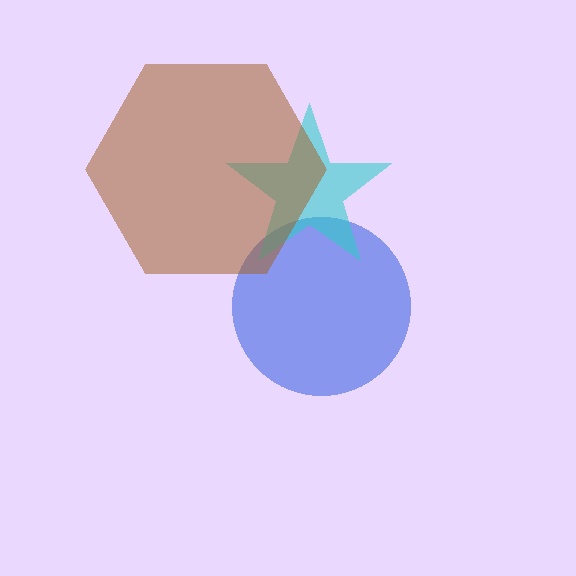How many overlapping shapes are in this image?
There are 3 overlapping shapes in the image.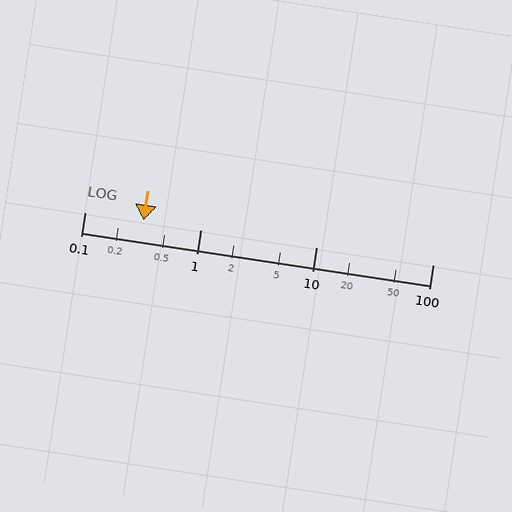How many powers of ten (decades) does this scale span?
The scale spans 3 decades, from 0.1 to 100.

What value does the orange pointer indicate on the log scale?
The pointer indicates approximately 0.32.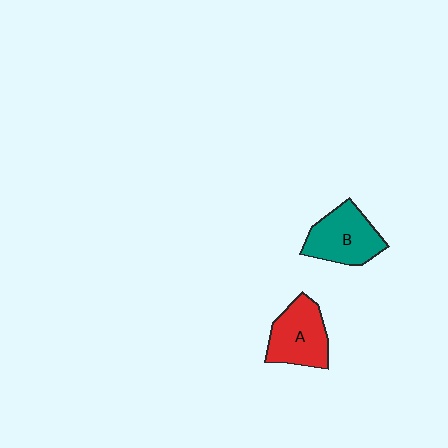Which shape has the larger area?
Shape B (teal).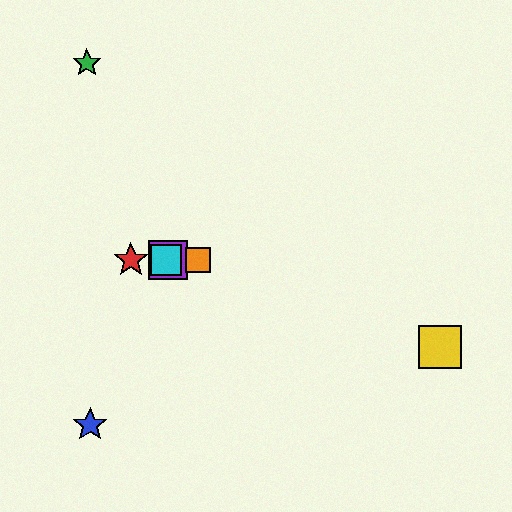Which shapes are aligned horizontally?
The red star, the purple square, the orange square, the cyan square are aligned horizontally.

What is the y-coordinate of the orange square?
The orange square is at y≈260.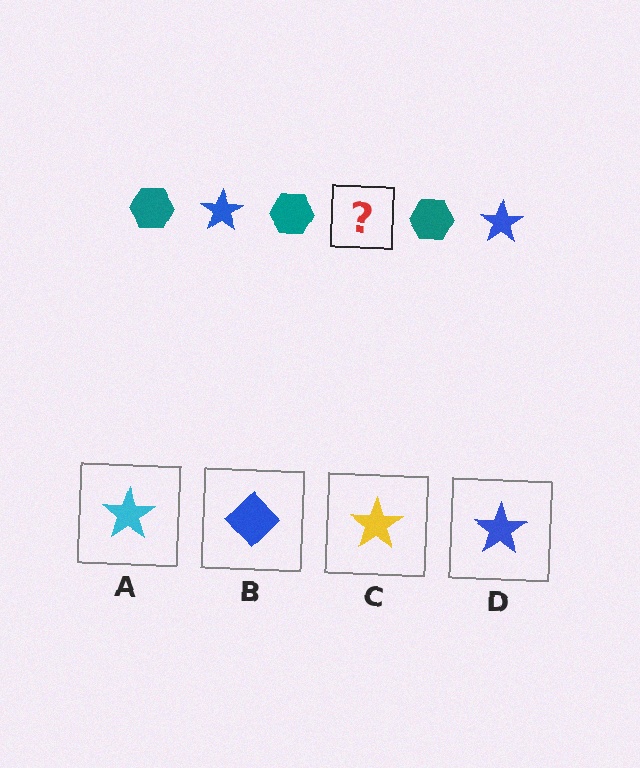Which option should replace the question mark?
Option D.